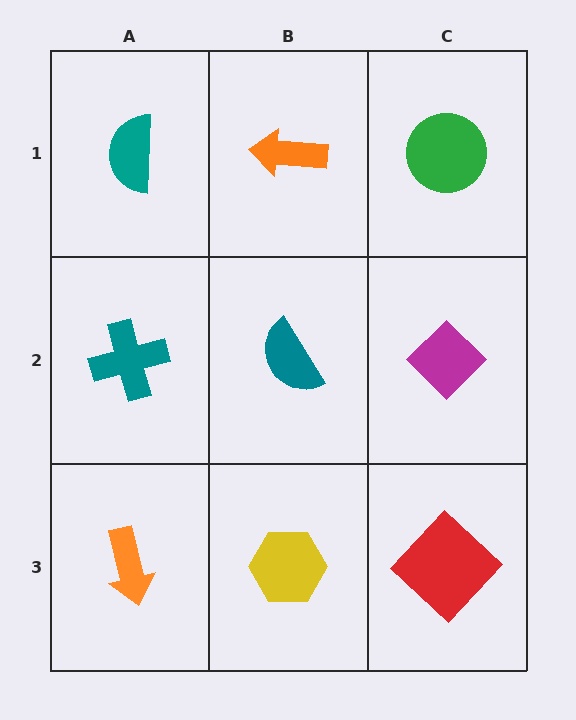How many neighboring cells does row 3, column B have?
3.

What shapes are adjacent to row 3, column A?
A teal cross (row 2, column A), a yellow hexagon (row 3, column B).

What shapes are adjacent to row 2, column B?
An orange arrow (row 1, column B), a yellow hexagon (row 3, column B), a teal cross (row 2, column A), a magenta diamond (row 2, column C).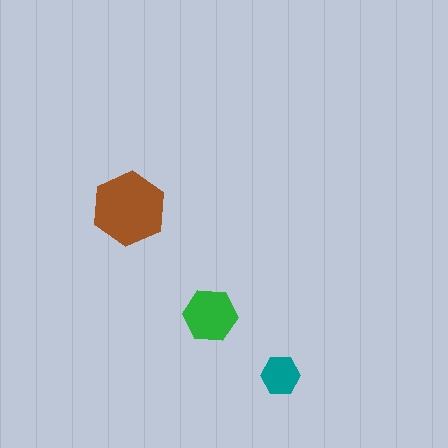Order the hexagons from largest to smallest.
the brown one, the green one, the teal one.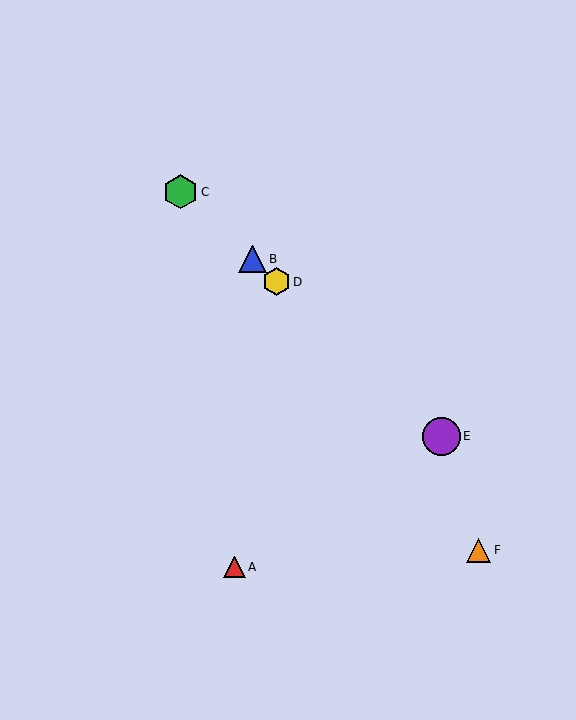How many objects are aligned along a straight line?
4 objects (B, C, D, E) are aligned along a straight line.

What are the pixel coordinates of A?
Object A is at (235, 567).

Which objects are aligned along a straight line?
Objects B, C, D, E are aligned along a straight line.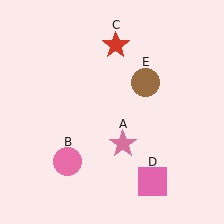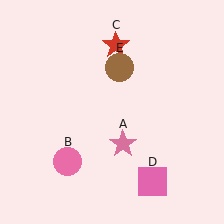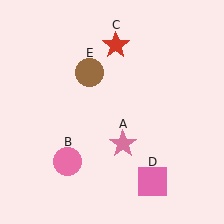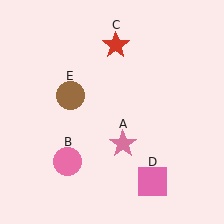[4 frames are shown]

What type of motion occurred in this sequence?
The brown circle (object E) rotated counterclockwise around the center of the scene.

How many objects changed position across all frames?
1 object changed position: brown circle (object E).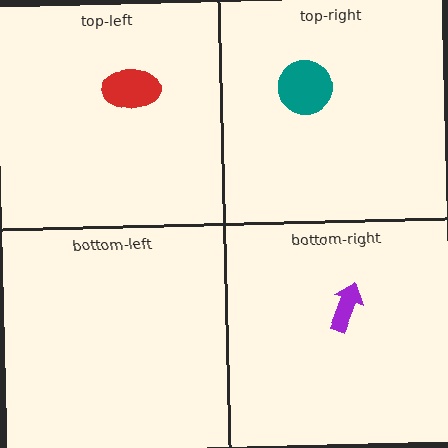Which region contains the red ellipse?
The top-left region.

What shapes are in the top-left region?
The red ellipse.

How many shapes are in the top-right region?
1.